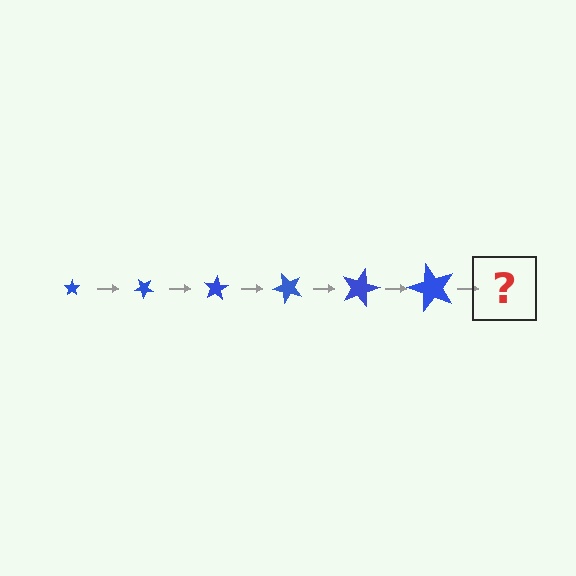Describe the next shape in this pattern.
It should be a star, larger than the previous one and rotated 240 degrees from the start.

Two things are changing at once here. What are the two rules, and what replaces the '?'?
The two rules are that the star grows larger each step and it rotates 40 degrees each step. The '?' should be a star, larger than the previous one and rotated 240 degrees from the start.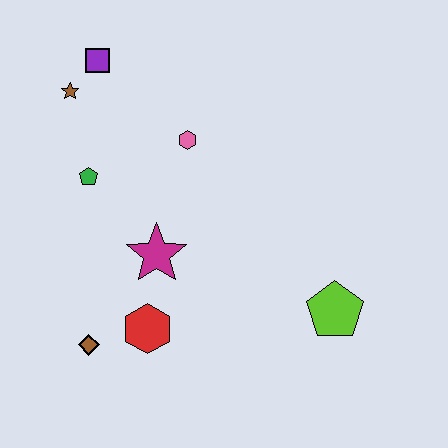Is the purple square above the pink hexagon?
Yes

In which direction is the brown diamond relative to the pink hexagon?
The brown diamond is below the pink hexagon.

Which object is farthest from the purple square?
The lime pentagon is farthest from the purple square.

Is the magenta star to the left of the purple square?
No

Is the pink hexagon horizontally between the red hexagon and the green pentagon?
No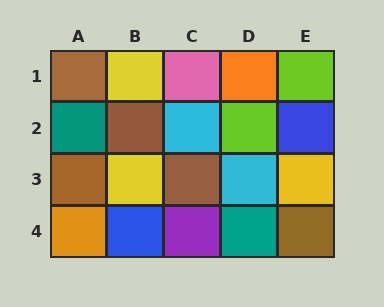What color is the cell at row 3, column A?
Brown.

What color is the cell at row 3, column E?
Yellow.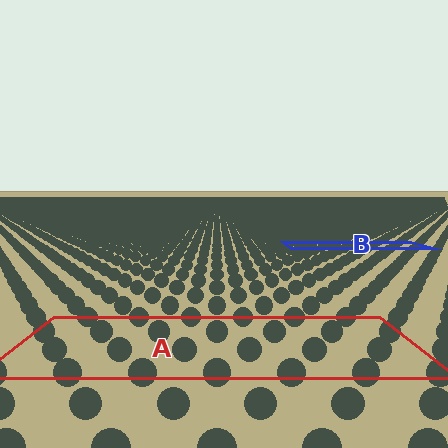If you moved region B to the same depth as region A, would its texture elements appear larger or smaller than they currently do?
They would appear larger. At a closer depth, the same texture elements are projected at a bigger on-screen size.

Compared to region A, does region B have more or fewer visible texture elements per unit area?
Region B has more texture elements per unit area — they are packed more densely because it is farther away.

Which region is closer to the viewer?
Region A is closer. The texture elements there are larger and more spread out.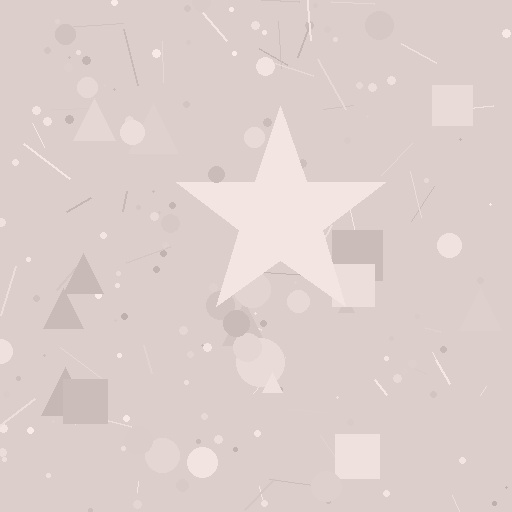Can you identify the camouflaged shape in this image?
The camouflaged shape is a star.